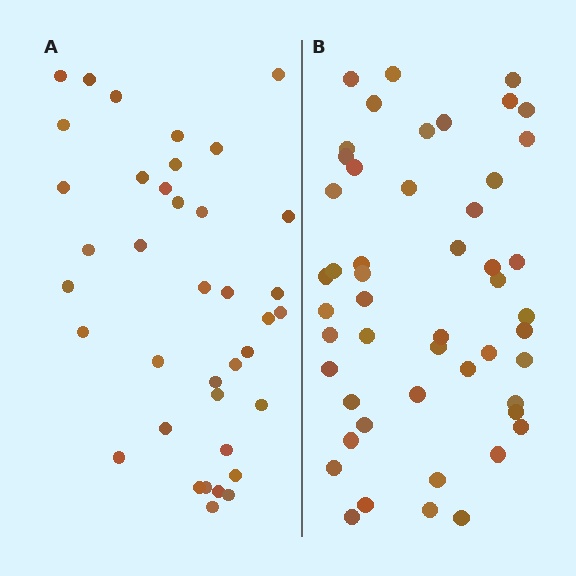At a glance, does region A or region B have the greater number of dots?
Region B (the right region) has more dots.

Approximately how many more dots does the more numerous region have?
Region B has roughly 12 or so more dots than region A.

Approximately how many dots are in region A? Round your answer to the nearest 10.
About 40 dots. (The exact count is 38, which rounds to 40.)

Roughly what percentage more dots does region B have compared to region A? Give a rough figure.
About 30% more.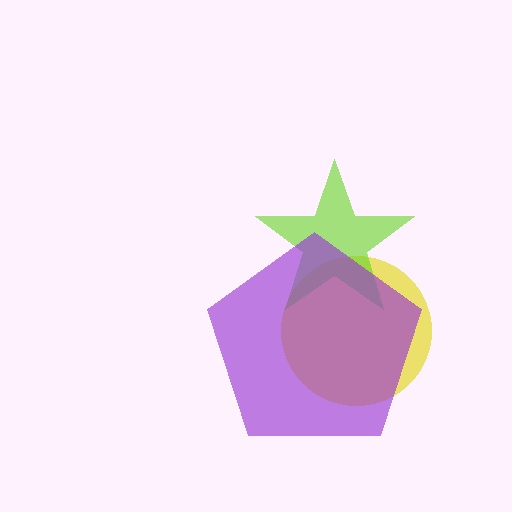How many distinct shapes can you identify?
There are 3 distinct shapes: a yellow circle, a lime star, a purple pentagon.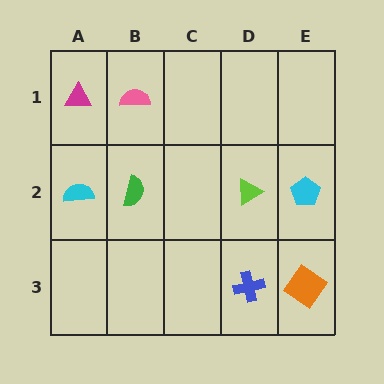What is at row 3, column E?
An orange diamond.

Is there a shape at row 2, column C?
No, that cell is empty.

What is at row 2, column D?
A lime triangle.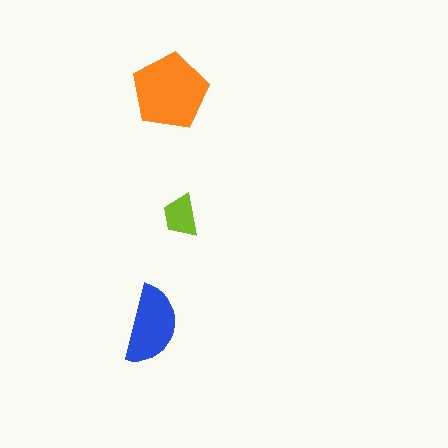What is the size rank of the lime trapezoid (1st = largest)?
3rd.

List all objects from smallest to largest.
The lime trapezoid, the blue semicircle, the orange pentagon.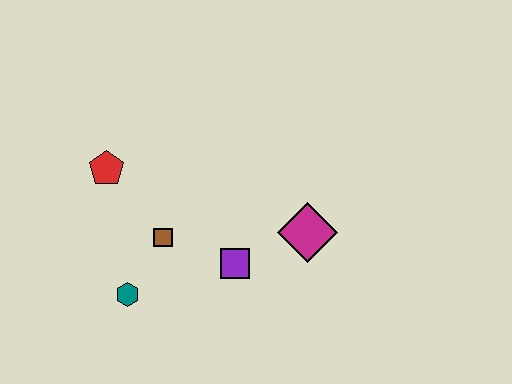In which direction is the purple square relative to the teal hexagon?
The purple square is to the right of the teal hexagon.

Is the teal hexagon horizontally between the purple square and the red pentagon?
Yes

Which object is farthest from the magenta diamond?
The red pentagon is farthest from the magenta diamond.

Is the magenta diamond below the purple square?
No